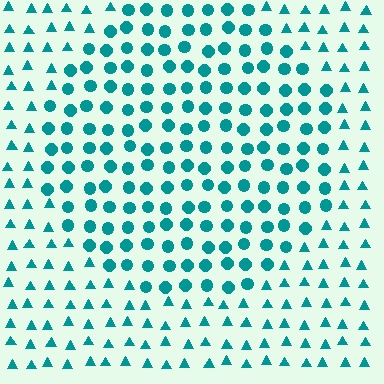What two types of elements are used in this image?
The image uses circles inside the circle region and triangles outside it.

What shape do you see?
I see a circle.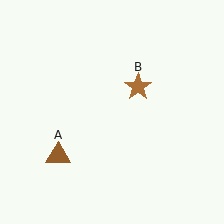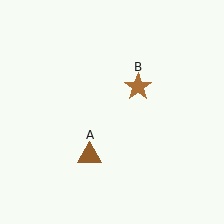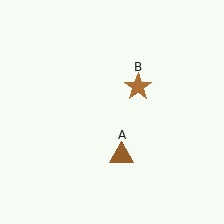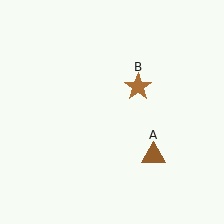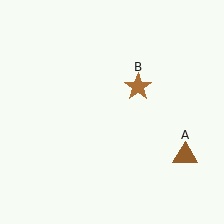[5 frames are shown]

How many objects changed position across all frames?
1 object changed position: brown triangle (object A).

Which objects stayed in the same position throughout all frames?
Brown star (object B) remained stationary.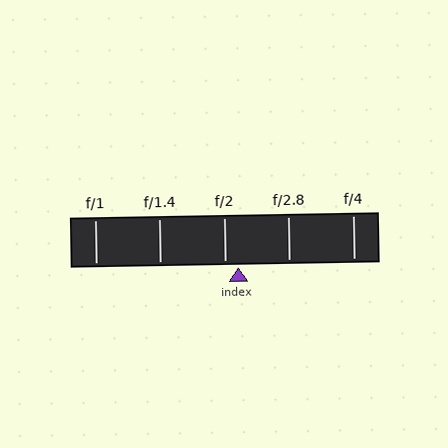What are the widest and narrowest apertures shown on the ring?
The widest aperture shown is f/1 and the narrowest is f/4.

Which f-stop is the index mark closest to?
The index mark is closest to f/2.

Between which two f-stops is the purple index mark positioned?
The index mark is between f/2 and f/2.8.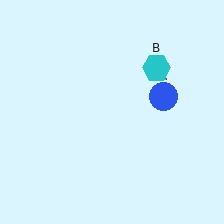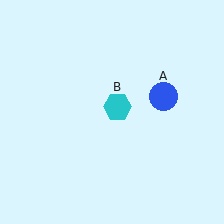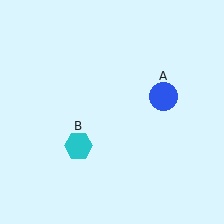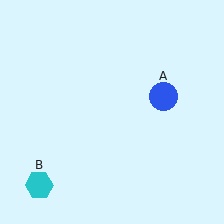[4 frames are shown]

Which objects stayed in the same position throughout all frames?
Blue circle (object A) remained stationary.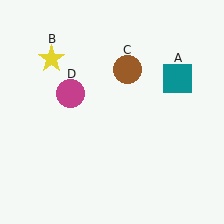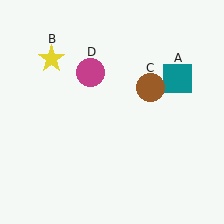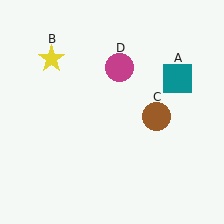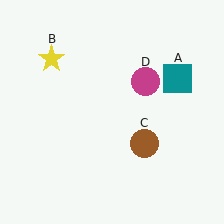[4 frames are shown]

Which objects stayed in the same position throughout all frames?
Teal square (object A) and yellow star (object B) remained stationary.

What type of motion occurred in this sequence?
The brown circle (object C), magenta circle (object D) rotated clockwise around the center of the scene.